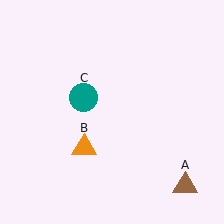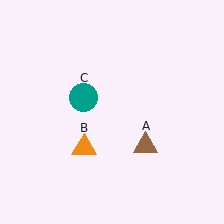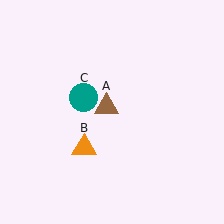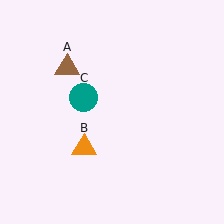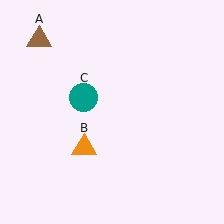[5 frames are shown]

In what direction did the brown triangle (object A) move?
The brown triangle (object A) moved up and to the left.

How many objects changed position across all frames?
1 object changed position: brown triangle (object A).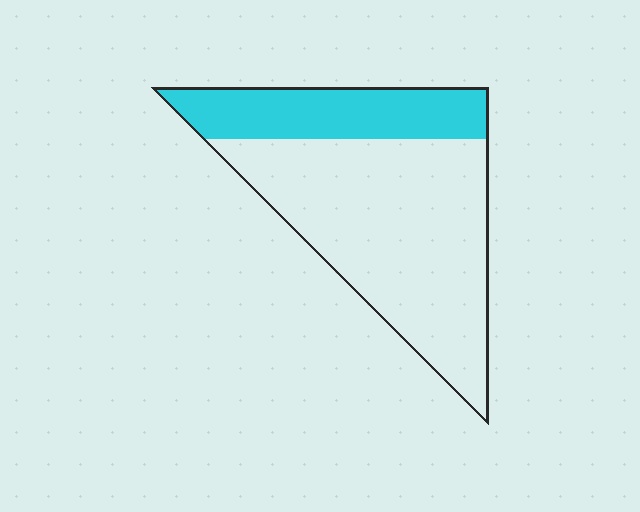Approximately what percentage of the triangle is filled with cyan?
Approximately 30%.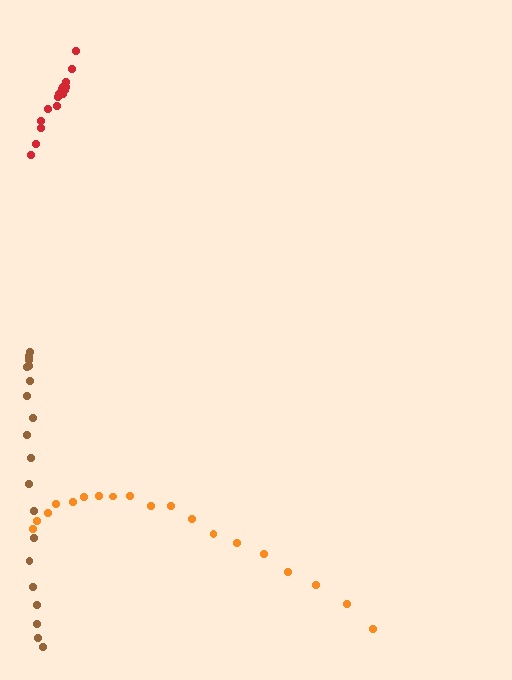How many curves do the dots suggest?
There are 3 distinct paths.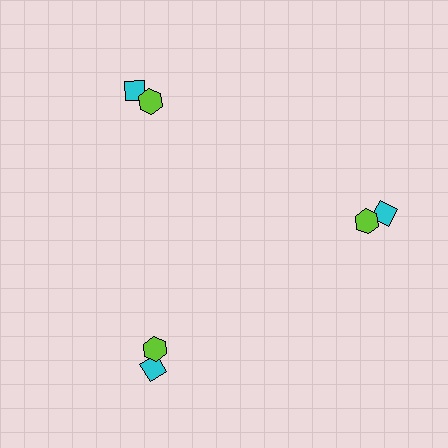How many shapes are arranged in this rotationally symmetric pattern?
There are 6 shapes, arranged in 3 groups of 2.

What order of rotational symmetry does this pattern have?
This pattern has 3-fold rotational symmetry.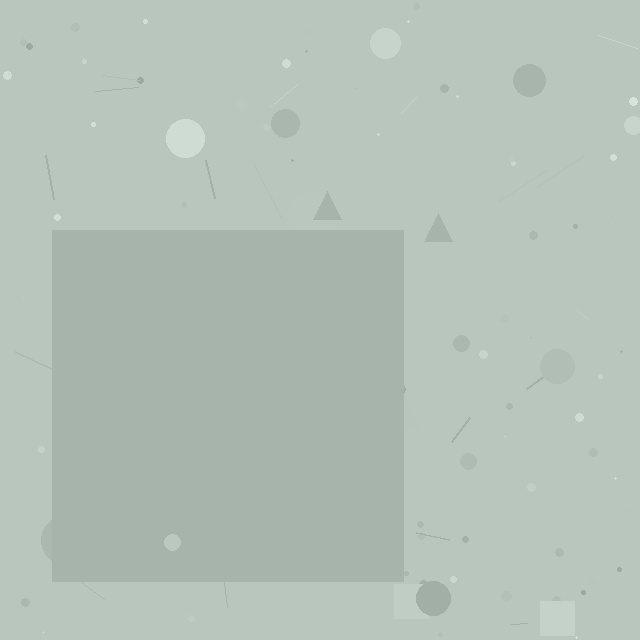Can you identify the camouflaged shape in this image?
The camouflaged shape is a square.